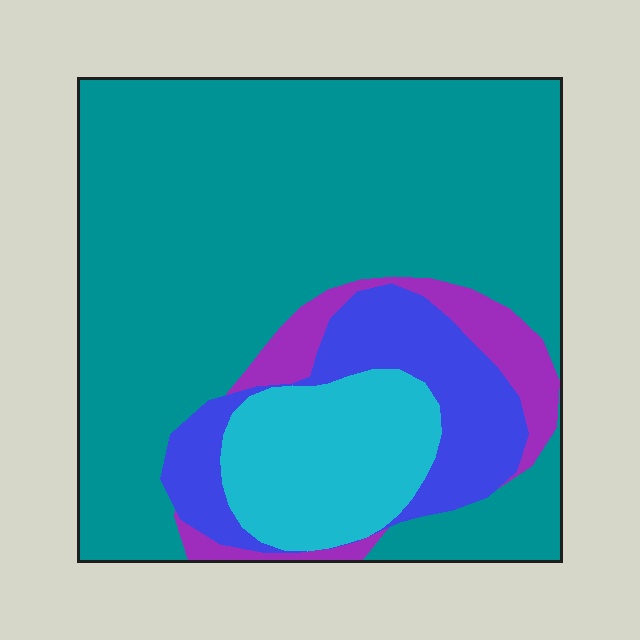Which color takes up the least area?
Purple, at roughly 10%.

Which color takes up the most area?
Teal, at roughly 65%.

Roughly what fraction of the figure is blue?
Blue covers roughly 15% of the figure.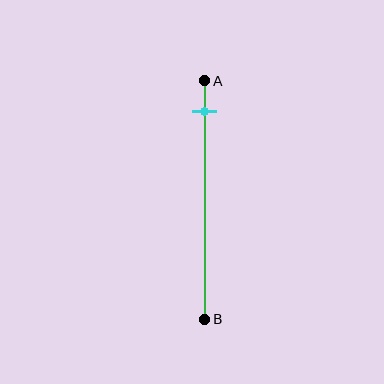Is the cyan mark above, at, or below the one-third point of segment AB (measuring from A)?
The cyan mark is above the one-third point of segment AB.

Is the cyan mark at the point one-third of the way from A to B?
No, the mark is at about 15% from A, not at the 33% one-third point.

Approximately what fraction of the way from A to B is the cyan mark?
The cyan mark is approximately 15% of the way from A to B.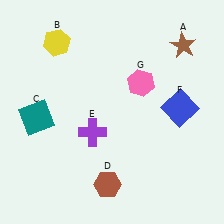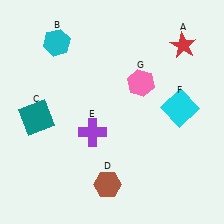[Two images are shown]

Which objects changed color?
A changed from brown to red. B changed from yellow to cyan. F changed from blue to cyan.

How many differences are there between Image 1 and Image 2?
There are 3 differences between the two images.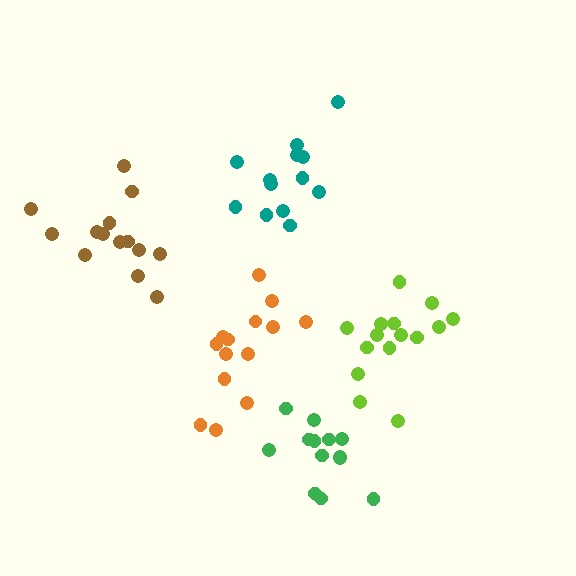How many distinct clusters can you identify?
There are 5 distinct clusters.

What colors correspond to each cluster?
The clusters are colored: orange, brown, lime, teal, green.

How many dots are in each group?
Group 1: 14 dots, Group 2: 14 dots, Group 3: 15 dots, Group 4: 13 dots, Group 5: 13 dots (69 total).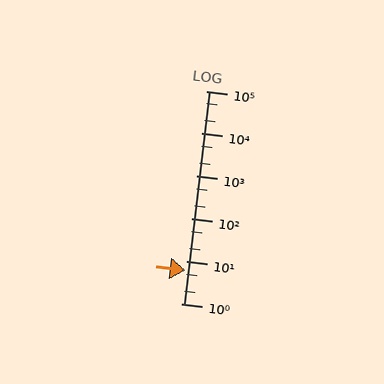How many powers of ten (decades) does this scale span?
The scale spans 5 decades, from 1 to 100000.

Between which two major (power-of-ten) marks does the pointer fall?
The pointer is between 1 and 10.